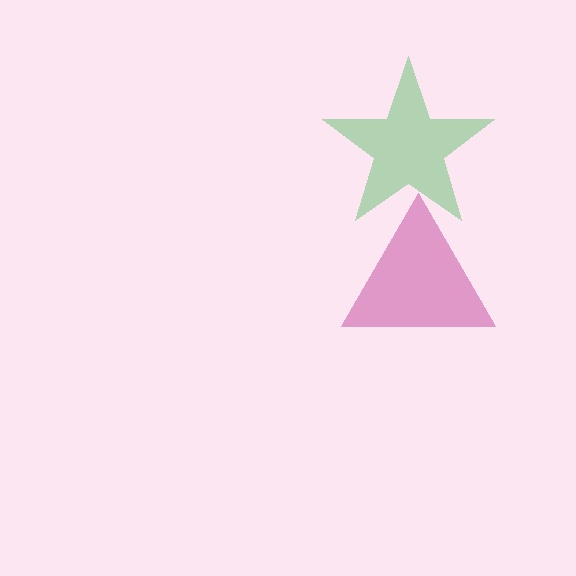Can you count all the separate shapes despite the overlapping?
Yes, there are 2 separate shapes.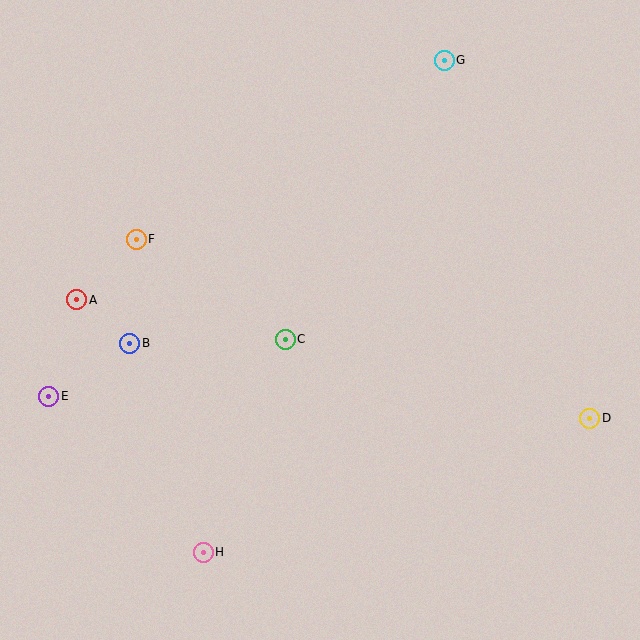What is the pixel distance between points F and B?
The distance between F and B is 104 pixels.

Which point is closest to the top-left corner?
Point F is closest to the top-left corner.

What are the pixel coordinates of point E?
Point E is at (49, 396).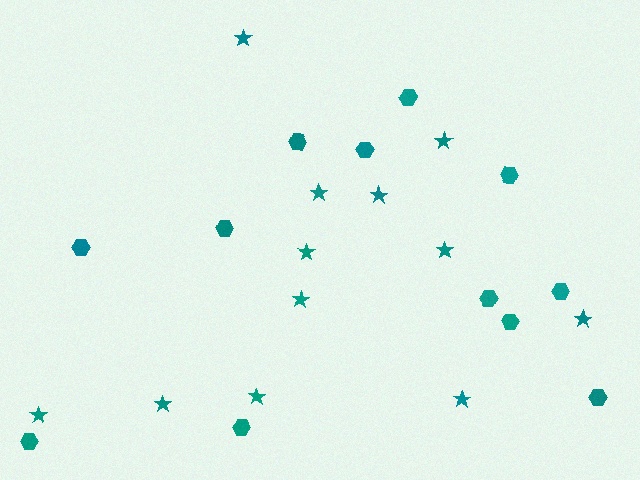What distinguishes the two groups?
There are 2 groups: one group of hexagons (12) and one group of stars (12).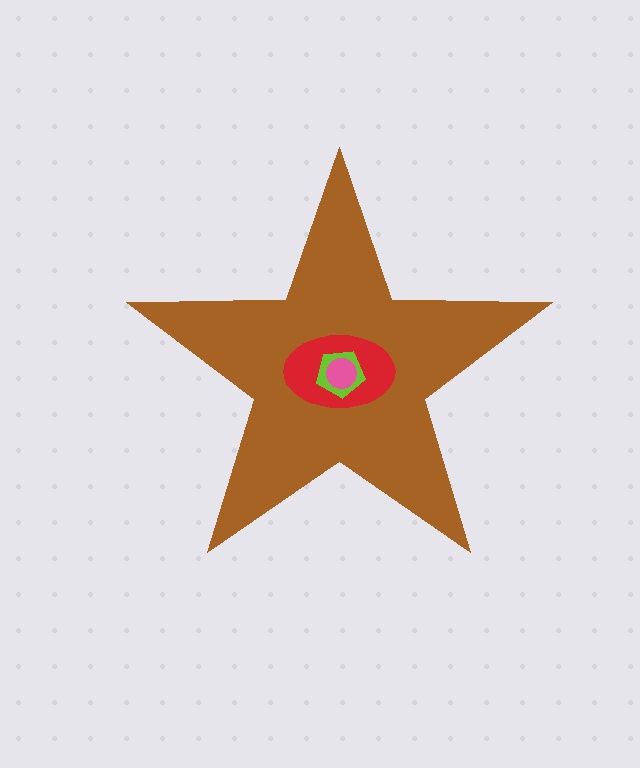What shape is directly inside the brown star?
The red ellipse.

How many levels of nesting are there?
4.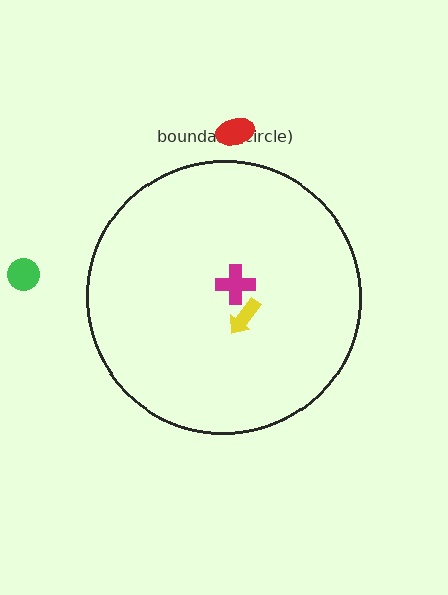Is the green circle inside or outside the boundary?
Outside.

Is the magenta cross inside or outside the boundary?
Inside.